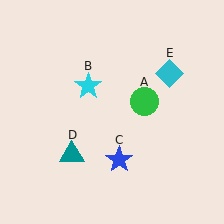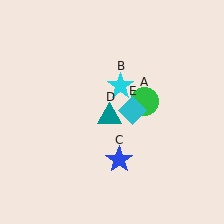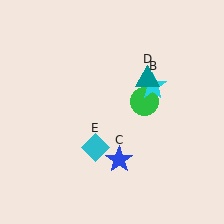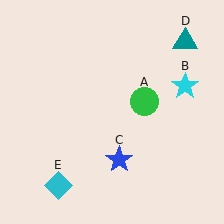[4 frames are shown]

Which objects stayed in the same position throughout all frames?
Green circle (object A) and blue star (object C) remained stationary.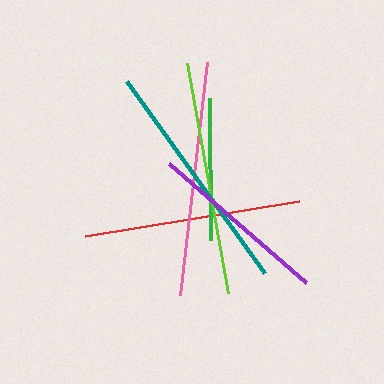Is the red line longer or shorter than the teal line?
The teal line is longer than the red line.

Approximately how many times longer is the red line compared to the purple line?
The red line is approximately 1.2 times the length of the purple line.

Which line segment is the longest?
The teal line is the longest at approximately 236 pixels.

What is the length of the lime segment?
The lime segment is approximately 233 pixels long.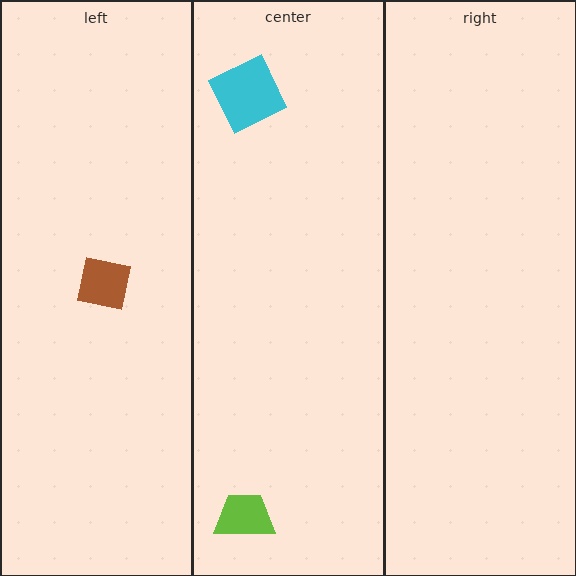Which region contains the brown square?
The left region.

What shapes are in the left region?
The brown square.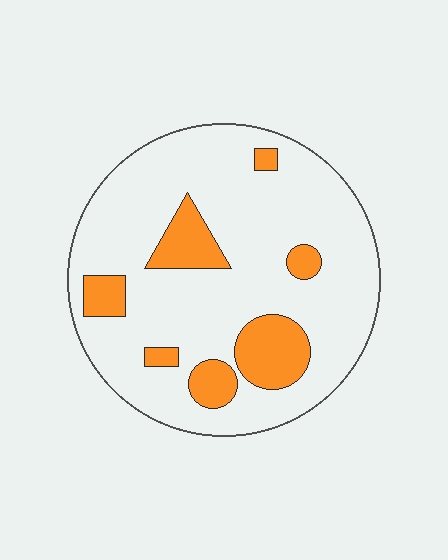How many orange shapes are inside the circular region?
7.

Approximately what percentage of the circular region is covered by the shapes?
Approximately 20%.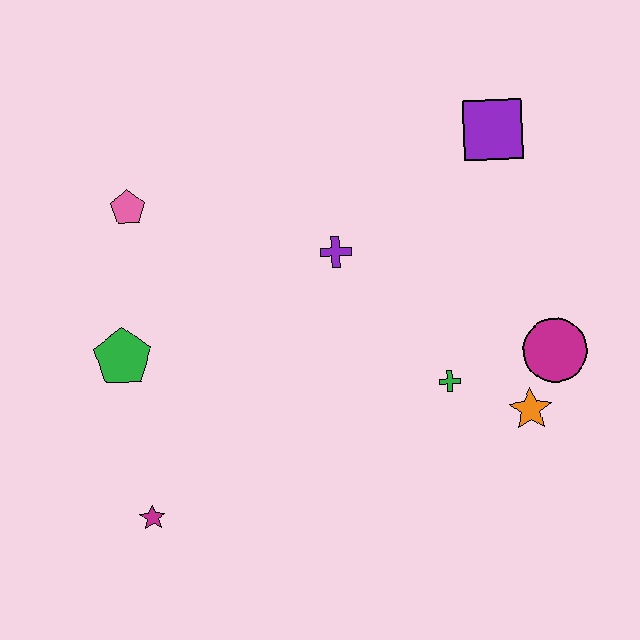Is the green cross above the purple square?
No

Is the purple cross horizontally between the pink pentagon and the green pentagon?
No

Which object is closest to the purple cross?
The green cross is closest to the purple cross.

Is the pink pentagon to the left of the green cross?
Yes